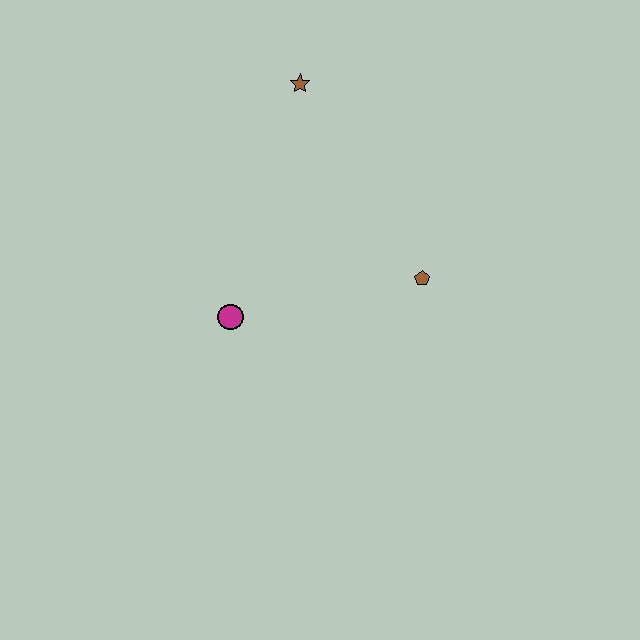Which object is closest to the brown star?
The brown pentagon is closest to the brown star.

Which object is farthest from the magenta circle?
The brown star is farthest from the magenta circle.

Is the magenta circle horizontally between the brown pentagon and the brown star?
No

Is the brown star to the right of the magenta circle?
Yes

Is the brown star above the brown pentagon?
Yes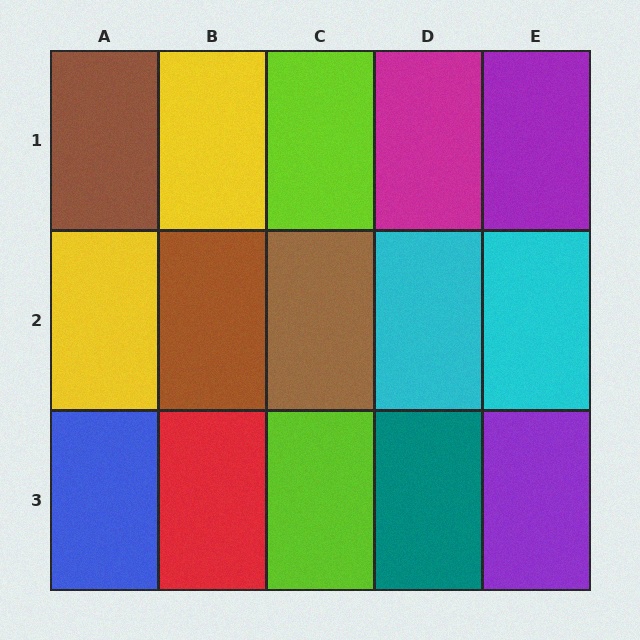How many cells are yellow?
2 cells are yellow.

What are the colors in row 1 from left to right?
Brown, yellow, lime, magenta, purple.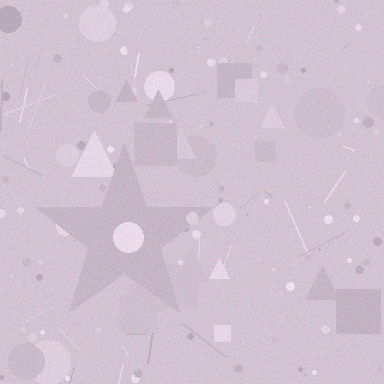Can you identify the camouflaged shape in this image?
The camouflaged shape is a star.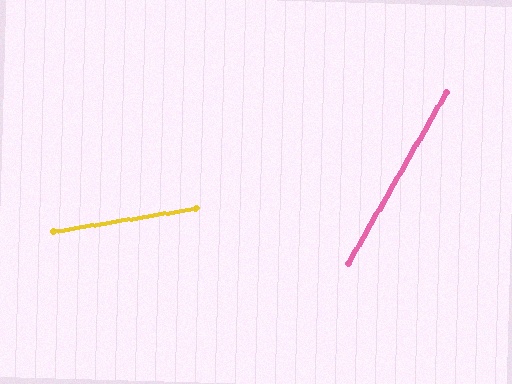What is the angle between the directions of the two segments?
Approximately 51 degrees.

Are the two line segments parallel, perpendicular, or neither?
Neither parallel nor perpendicular — they differ by about 51°.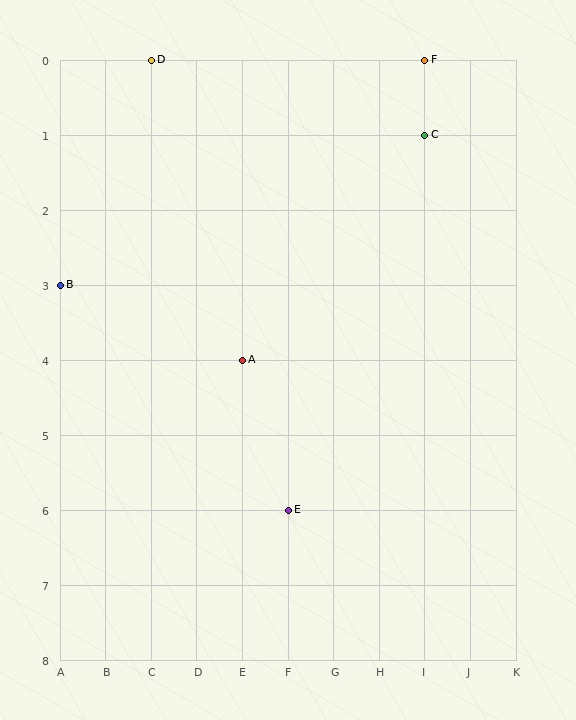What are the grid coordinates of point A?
Point A is at grid coordinates (E, 4).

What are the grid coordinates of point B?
Point B is at grid coordinates (A, 3).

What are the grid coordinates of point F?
Point F is at grid coordinates (I, 0).